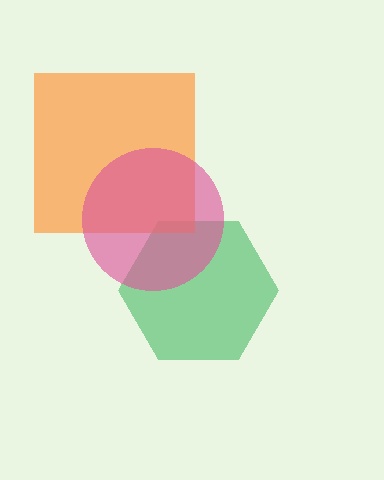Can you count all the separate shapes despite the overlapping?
Yes, there are 3 separate shapes.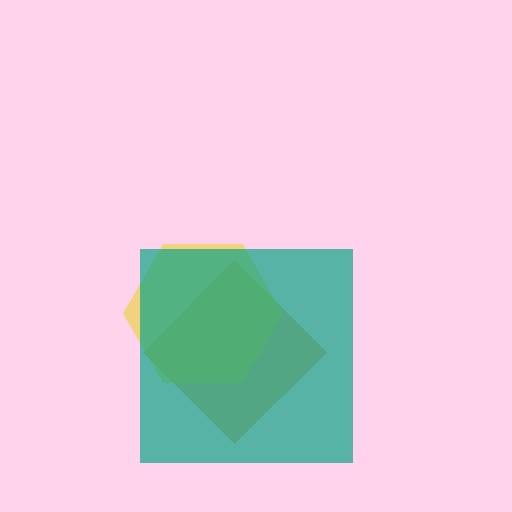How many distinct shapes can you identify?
There are 3 distinct shapes: an orange diamond, a yellow hexagon, a teal square.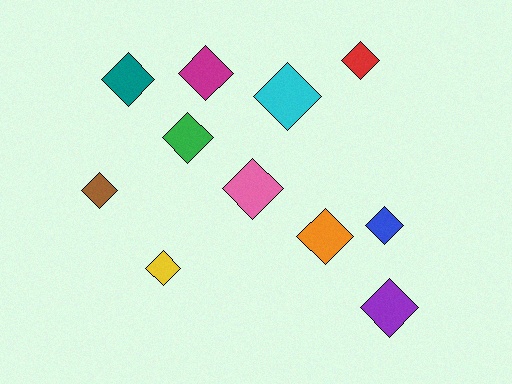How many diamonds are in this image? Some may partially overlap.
There are 11 diamonds.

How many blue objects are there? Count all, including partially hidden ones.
There is 1 blue object.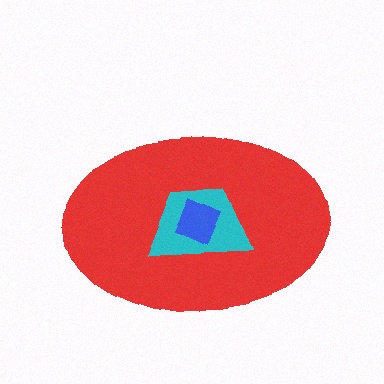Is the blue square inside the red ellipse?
Yes.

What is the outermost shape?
The red ellipse.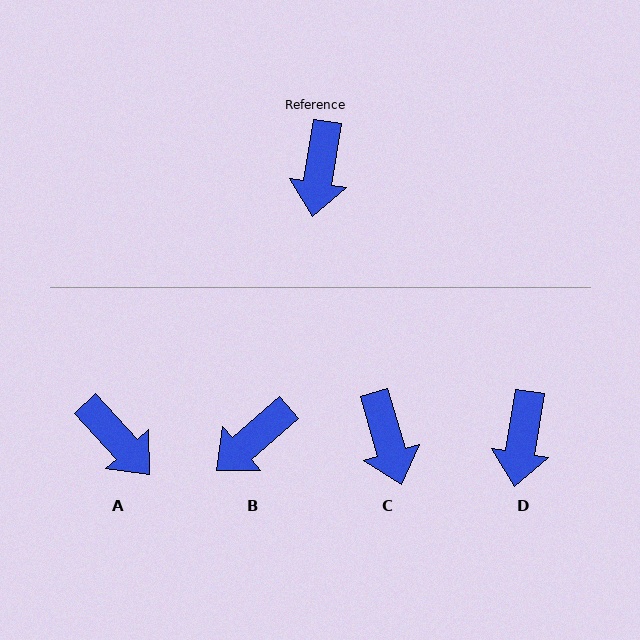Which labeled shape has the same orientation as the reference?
D.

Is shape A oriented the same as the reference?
No, it is off by about 52 degrees.